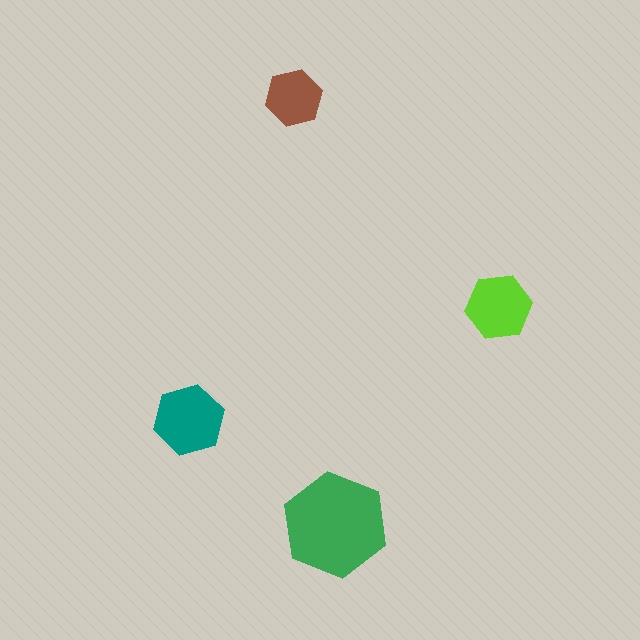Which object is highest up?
The brown hexagon is topmost.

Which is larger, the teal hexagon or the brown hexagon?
The teal one.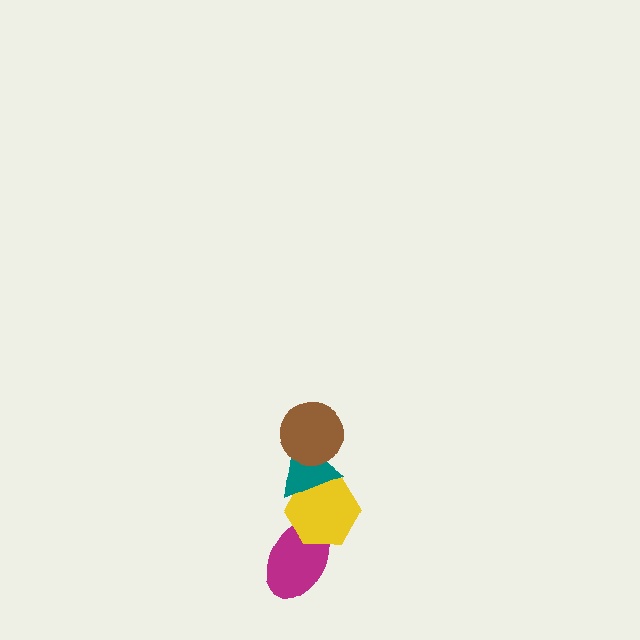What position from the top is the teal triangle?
The teal triangle is 2nd from the top.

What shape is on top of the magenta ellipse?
The yellow hexagon is on top of the magenta ellipse.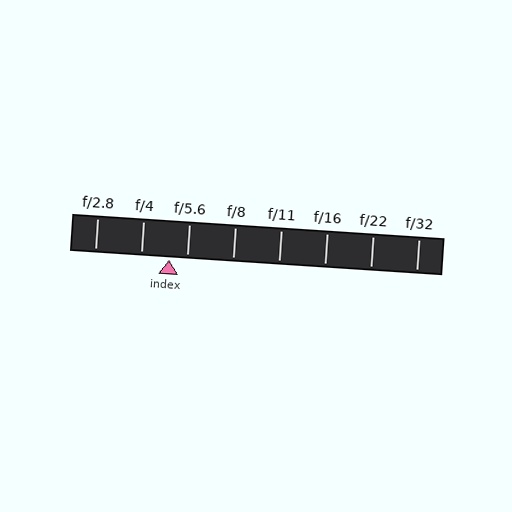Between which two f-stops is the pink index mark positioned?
The index mark is between f/4 and f/5.6.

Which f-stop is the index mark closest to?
The index mark is closest to f/5.6.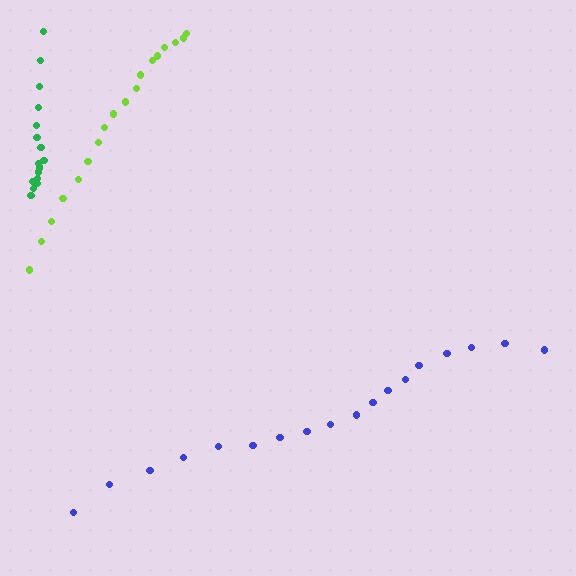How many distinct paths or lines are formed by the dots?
There are 3 distinct paths.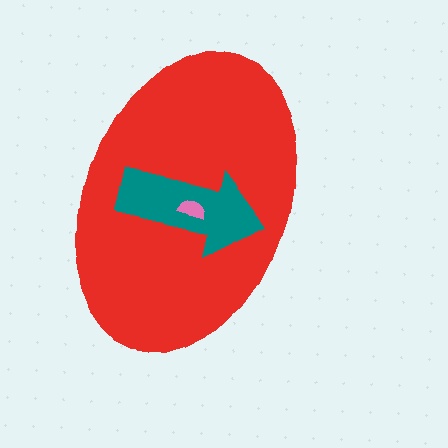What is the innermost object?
The pink semicircle.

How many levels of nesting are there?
3.